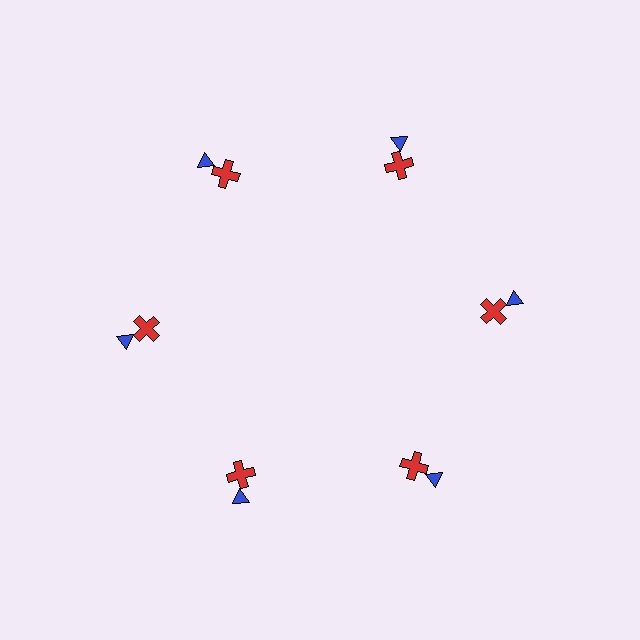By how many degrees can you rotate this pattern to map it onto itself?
The pattern maps onto itself every 60 degrees of rotation.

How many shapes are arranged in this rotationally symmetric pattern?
There are 12 shapes, arranged in 6 groups of 2.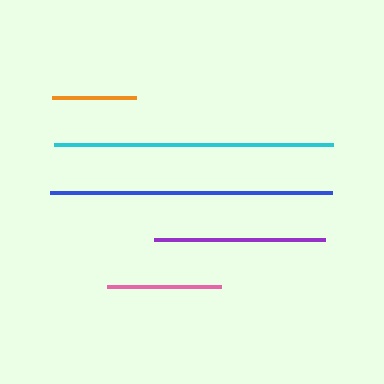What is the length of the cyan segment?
The cyan segment is approximately 279 pixels long.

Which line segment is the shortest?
The orange line is the shortest at approximately 84 pixels.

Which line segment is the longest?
The blue line is the longest at approximately 282 pixels.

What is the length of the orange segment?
The orange segment is approximately 84 pixels long.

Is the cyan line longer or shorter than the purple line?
The cyan line is longer than the purple line.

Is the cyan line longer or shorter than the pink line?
The cyan line is longer than the pink line.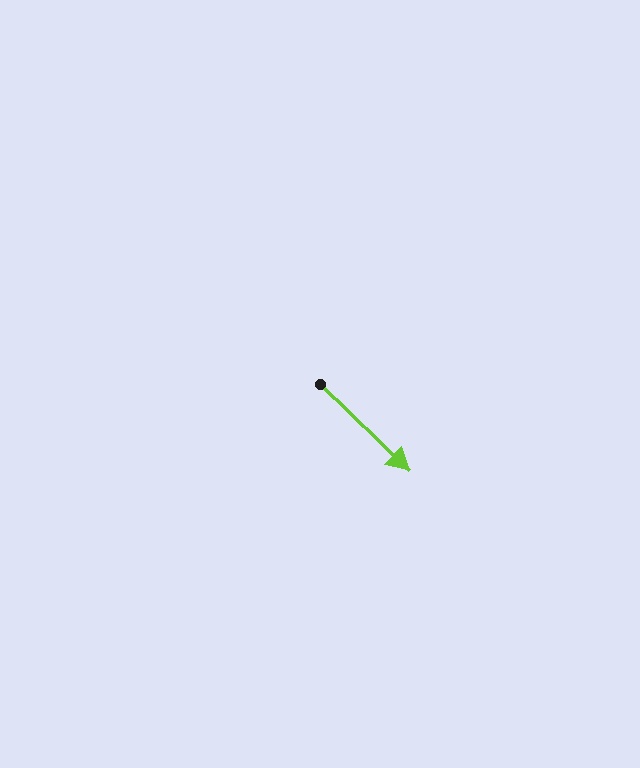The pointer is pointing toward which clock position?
Roughly 4 o'clock.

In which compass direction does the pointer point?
Southeast.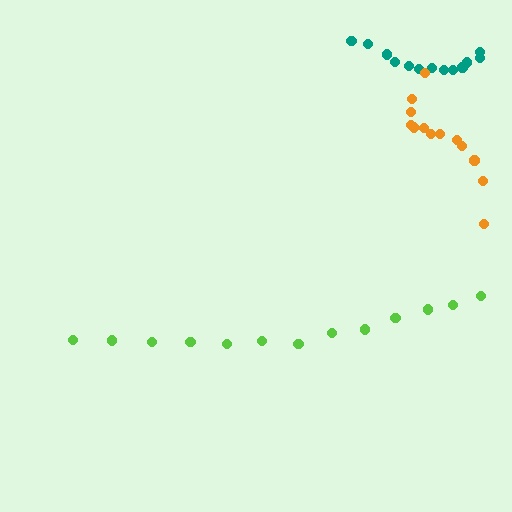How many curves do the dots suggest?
There are 3 distinct paths.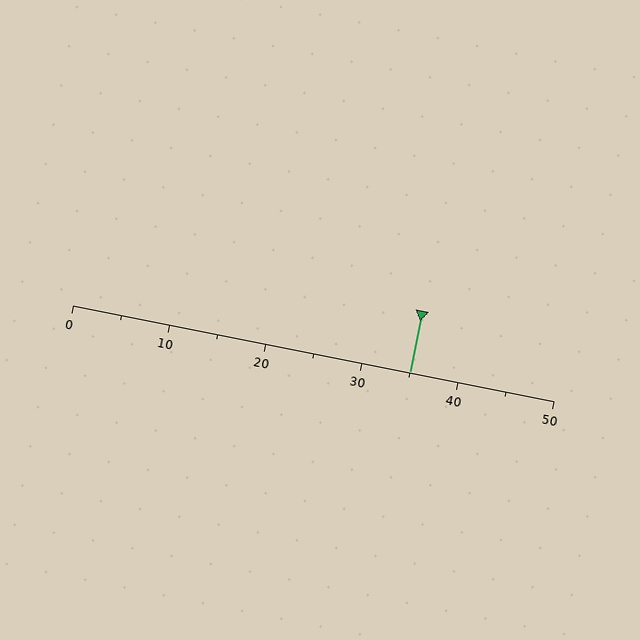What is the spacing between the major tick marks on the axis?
The major ticks are spaced 10 apart.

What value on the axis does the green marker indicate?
The marker indicates approximately 35.